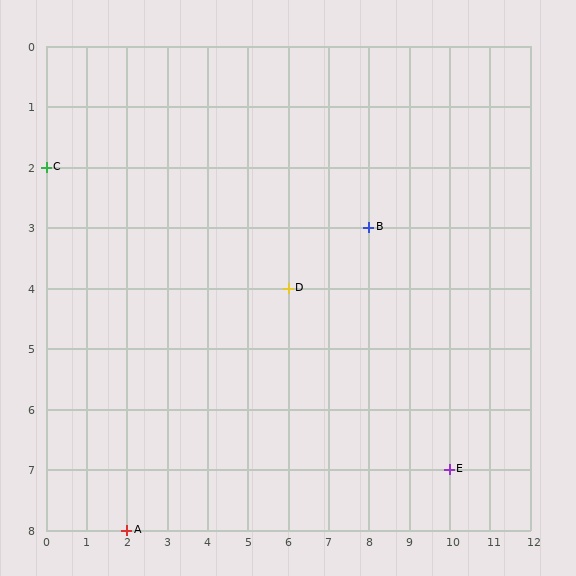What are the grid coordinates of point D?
Point D is at grid coordinates (6, 4).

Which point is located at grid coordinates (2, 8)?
Point A is at (2, 8).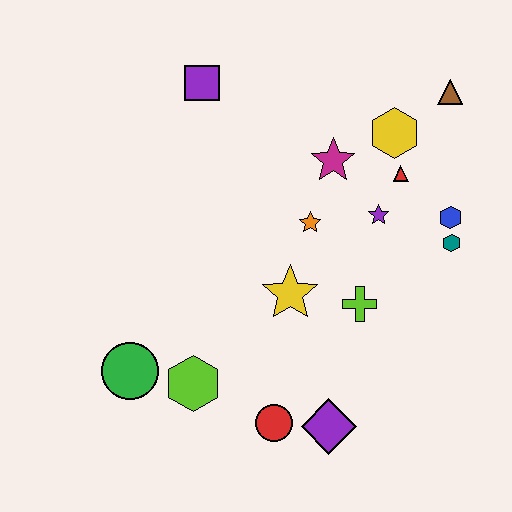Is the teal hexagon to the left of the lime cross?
No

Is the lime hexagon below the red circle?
No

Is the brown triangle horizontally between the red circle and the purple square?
No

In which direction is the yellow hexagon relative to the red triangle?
The yellow hexagon is above the red triangle.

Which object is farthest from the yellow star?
The brown triangle is farthest from the yellow star.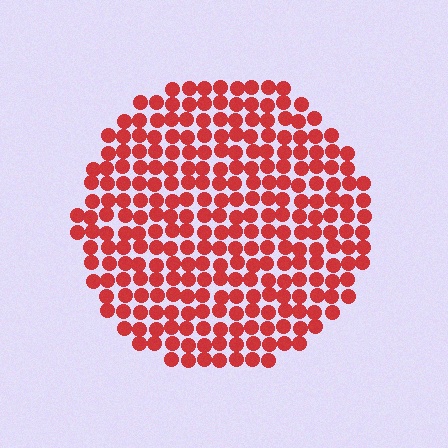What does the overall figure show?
The overall figure shows a circle.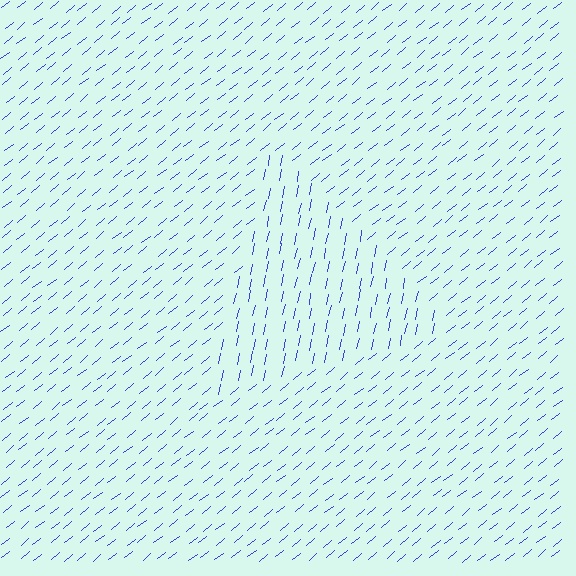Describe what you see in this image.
The image is filled with small blue line segments. A triangle region in the image has lines oriented differently from the surrounding lines, creating a visible texture boundary.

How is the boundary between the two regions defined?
The boundary is defined purely by a change in line orientation (approximately 39 degrees difference). All lines are the same color and thickness.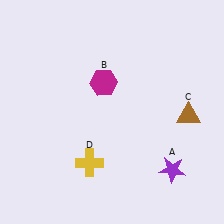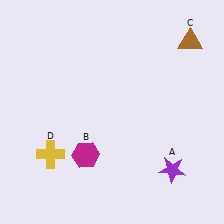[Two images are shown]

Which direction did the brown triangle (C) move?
The brown triangle (C) moved up.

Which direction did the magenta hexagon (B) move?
The magenta hexagon (B) moved down.